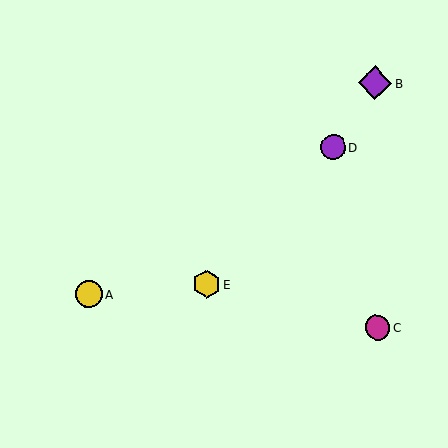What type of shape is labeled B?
Shape B is a purple diamond.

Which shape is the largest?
The purple diamond (labeled B) is the largest.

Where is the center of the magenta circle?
The center of the magenta circle is at (378, 328).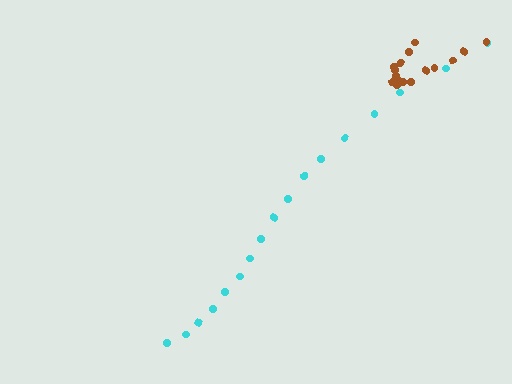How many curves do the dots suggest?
There are 2 distinct paths.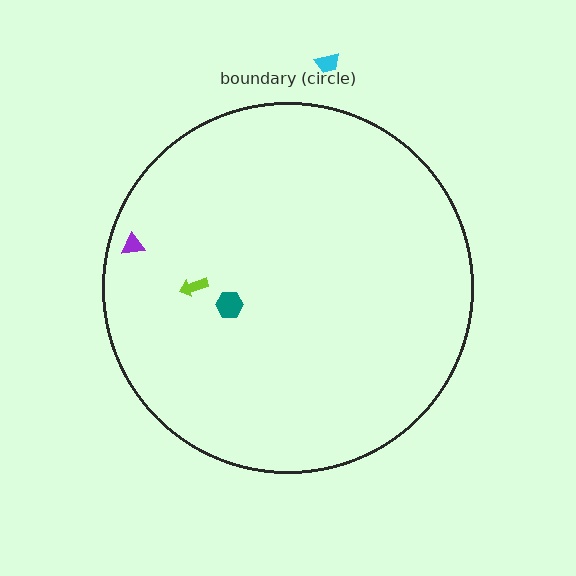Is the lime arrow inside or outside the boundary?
Inside.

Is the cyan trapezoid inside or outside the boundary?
Outside.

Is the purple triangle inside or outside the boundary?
Inside.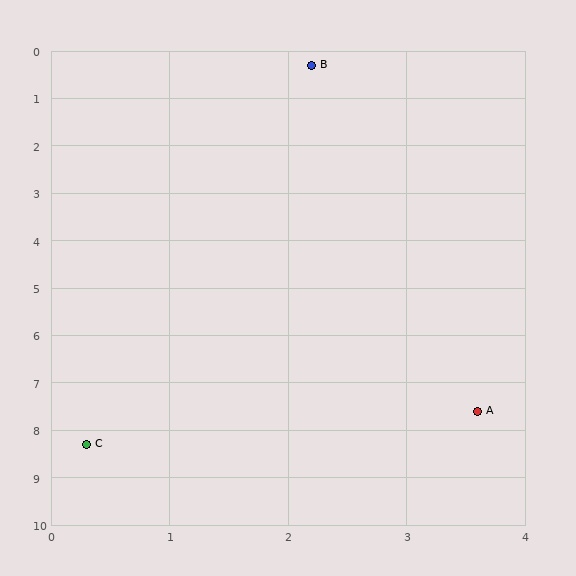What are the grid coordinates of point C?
Point C is at approximately (0.3, 8.3).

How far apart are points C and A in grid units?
Points C and A are about 3.4 grid units apart.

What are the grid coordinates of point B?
Point B is at approximately (2.2, 0.3).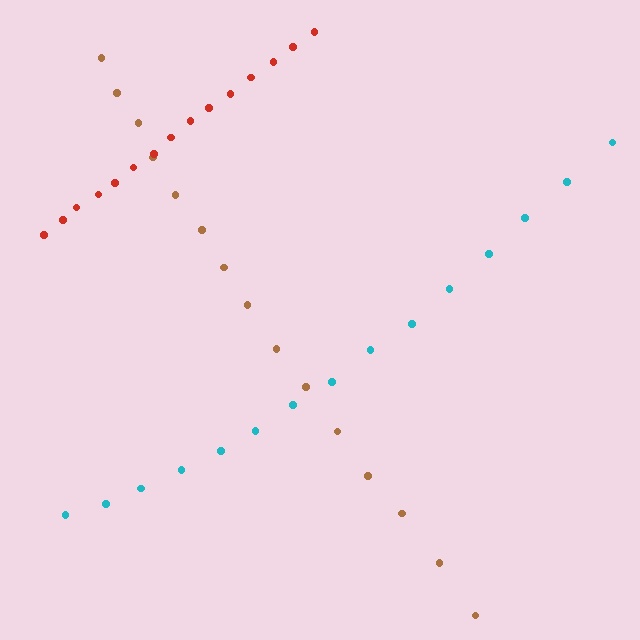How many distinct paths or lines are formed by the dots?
There are 3 distinct paths.